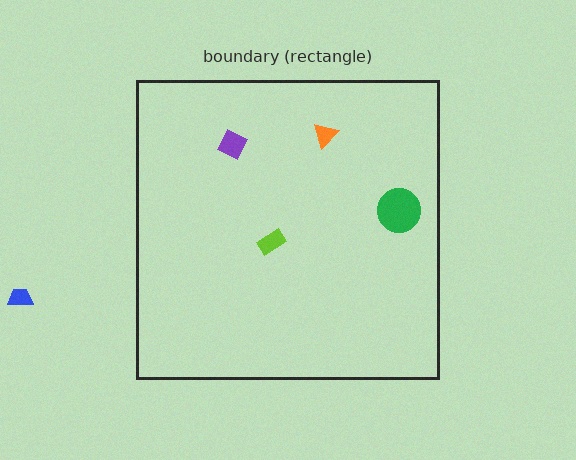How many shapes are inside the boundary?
4 inside, 1 outside.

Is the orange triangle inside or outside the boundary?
Inside.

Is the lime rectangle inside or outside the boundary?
Inside.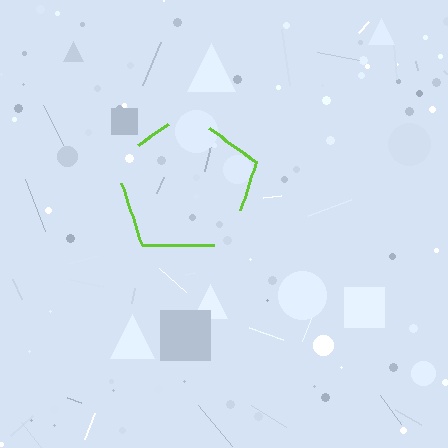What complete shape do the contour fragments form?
The contour fragments form a pentagon.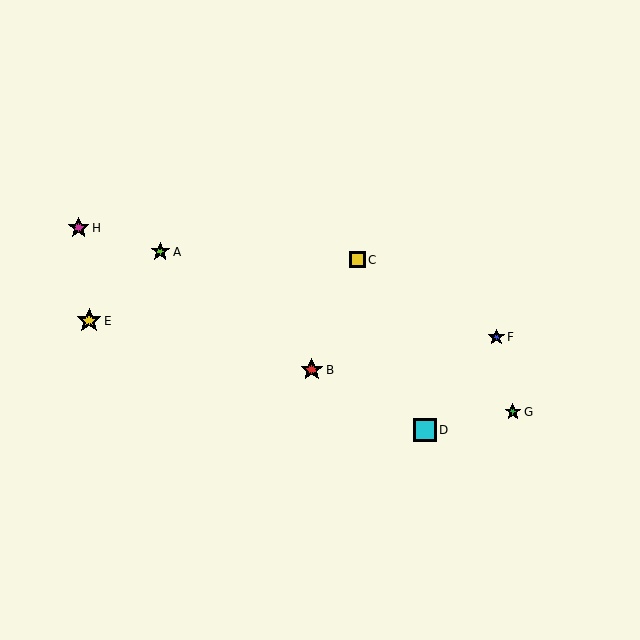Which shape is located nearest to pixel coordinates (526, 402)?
The green star (labeled G) at (513, 412) is nearest to that location.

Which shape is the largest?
The yellow star (labeled E) is the largest.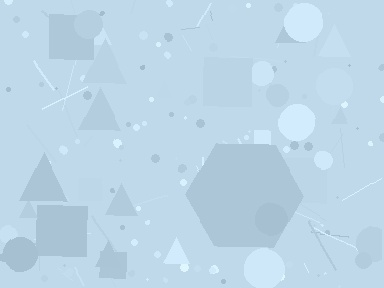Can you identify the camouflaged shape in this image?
The camouflaged shape is a hexagon.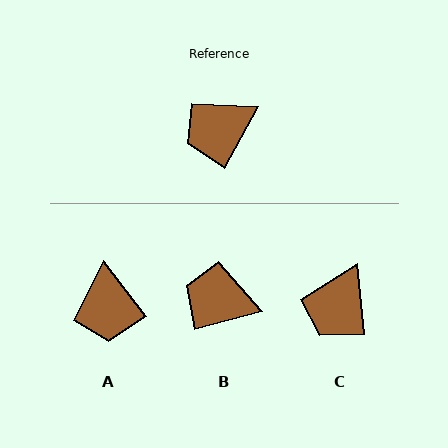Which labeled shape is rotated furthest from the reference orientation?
A, about 66 degrees away.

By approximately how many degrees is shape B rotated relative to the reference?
Approximately 47 degrees clockwise.